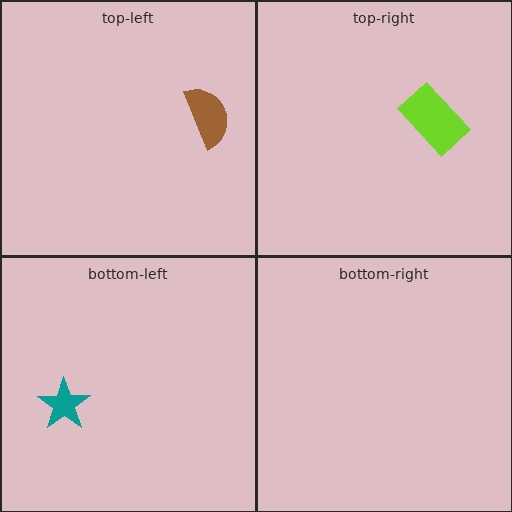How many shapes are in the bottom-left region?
1.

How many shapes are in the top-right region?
1.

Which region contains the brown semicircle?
The top-left region.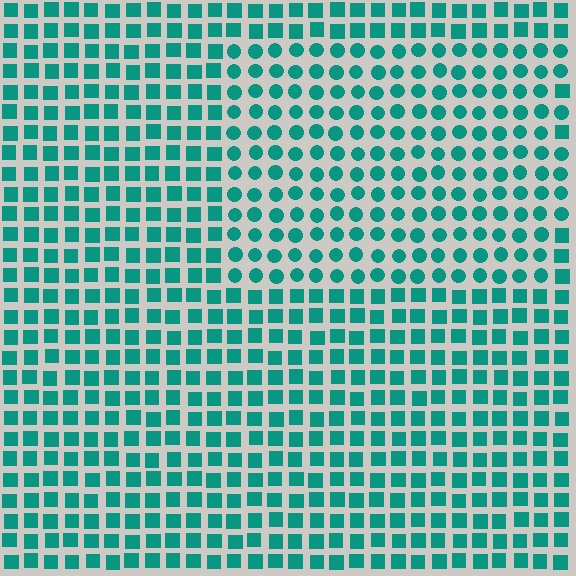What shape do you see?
I see a rectangle.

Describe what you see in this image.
The image is filled with small teal elements arranged in a uniform grid. A rectangle-shaped region contains circles, while the surrounding area contains squares. The boundary is defined purely by the change in element shape.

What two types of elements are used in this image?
The image uses circles inside the rectangle region and squares outside it.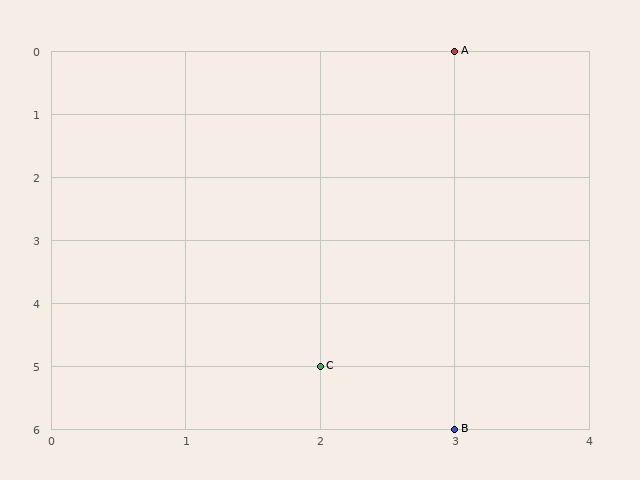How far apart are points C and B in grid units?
Points C and B are 1 column and 1 row apart (about 1.4 grid units diagonally).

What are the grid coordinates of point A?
Point A is at grid coordinates (3, 0).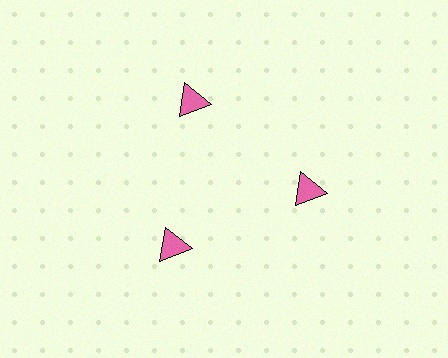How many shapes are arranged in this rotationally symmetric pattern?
There are 3 shapes, arranged in 3 groups of 1.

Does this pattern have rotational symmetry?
Yes, this pattern has 3-fold rotational symmetry. It looks the same after rotating 120 degrees around the center.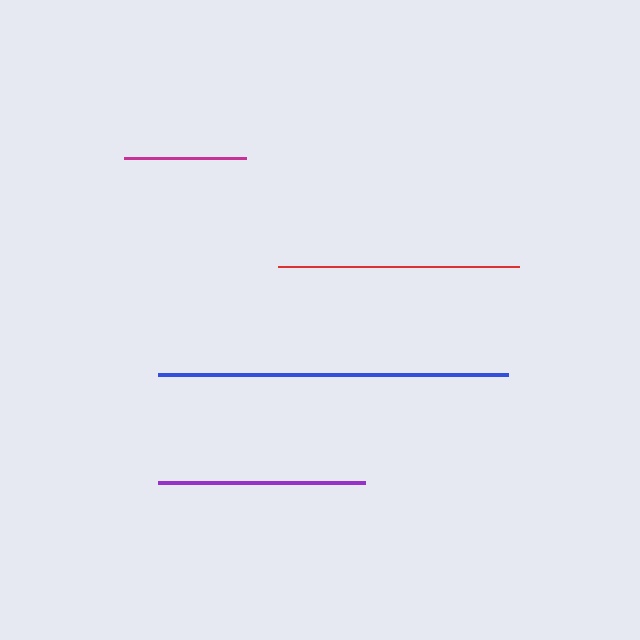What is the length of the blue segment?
The blue segment is approximately 350 pixels long.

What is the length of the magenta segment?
The magenta segment is approximately 122 pixels long.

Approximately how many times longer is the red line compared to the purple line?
The red line is approximately 1.2 times the length of the purple line.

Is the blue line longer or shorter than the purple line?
The blue line is longer than the purple line.